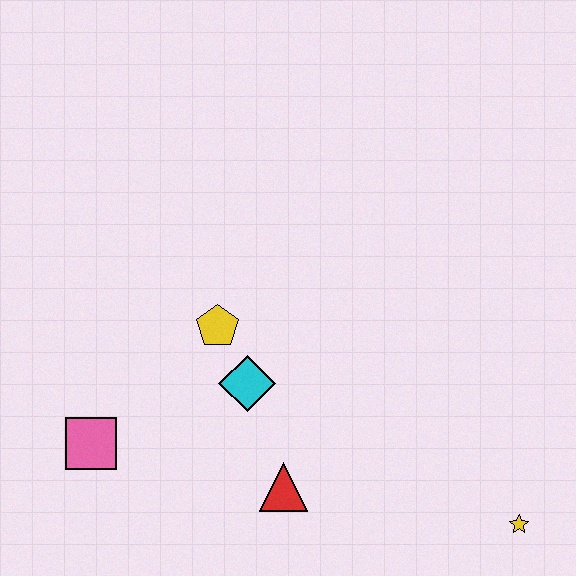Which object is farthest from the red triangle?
The yellow star is farthest from the red triangle.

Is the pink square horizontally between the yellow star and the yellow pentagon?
No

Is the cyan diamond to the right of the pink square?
Yes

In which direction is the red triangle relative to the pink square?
The red triangle is to the right of the pink square.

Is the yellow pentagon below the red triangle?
No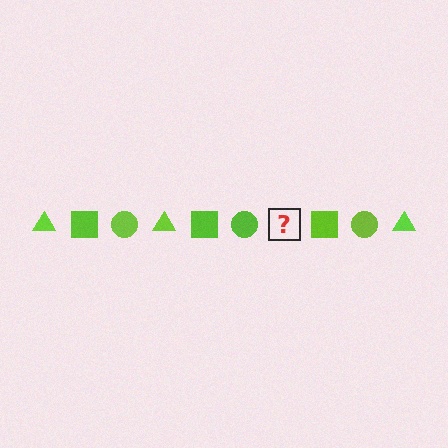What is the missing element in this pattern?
The missing element is a lime triangle.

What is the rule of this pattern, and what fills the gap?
The rule is that the pattern cycles through triangle, square, circle shapes in lime. The gap should be filled with a lime triangle.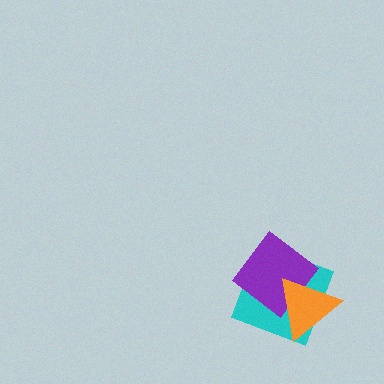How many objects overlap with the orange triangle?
2 objects overlap with the orange triangle.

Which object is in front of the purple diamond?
The orange triangle is in front of the purple diamond.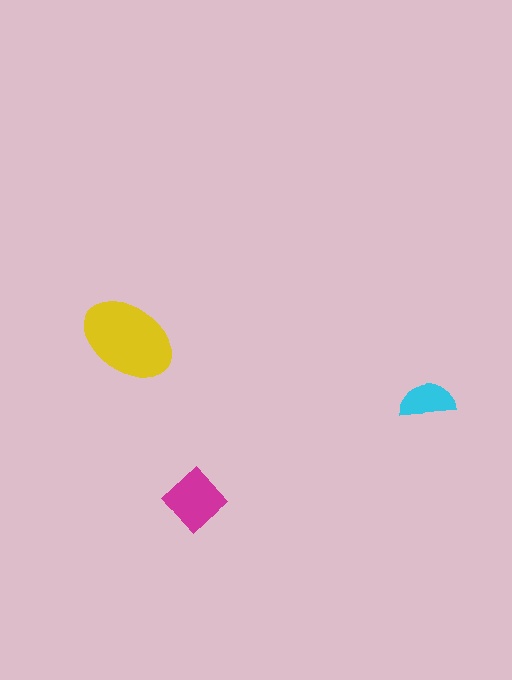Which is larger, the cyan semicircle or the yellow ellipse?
The yellow ellipse.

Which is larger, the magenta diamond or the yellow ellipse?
The yellow ellipse.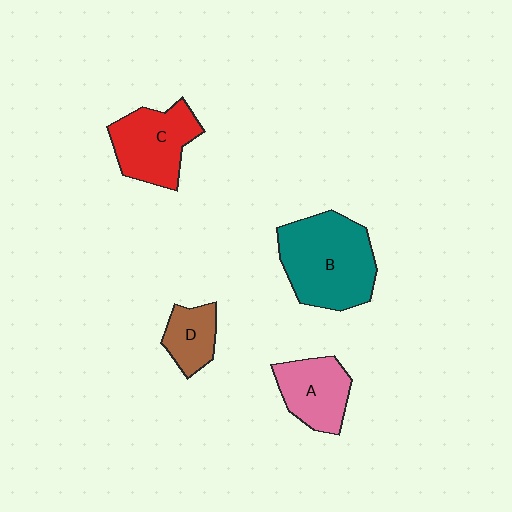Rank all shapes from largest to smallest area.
From largest to smallest: B (teal), C (red), A (pink), D (brown).